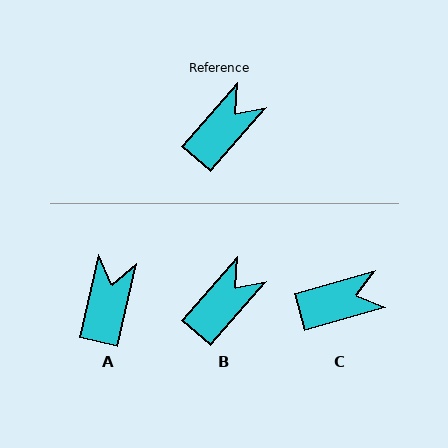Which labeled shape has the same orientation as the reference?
B.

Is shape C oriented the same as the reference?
No, it is off by about 33 degrees.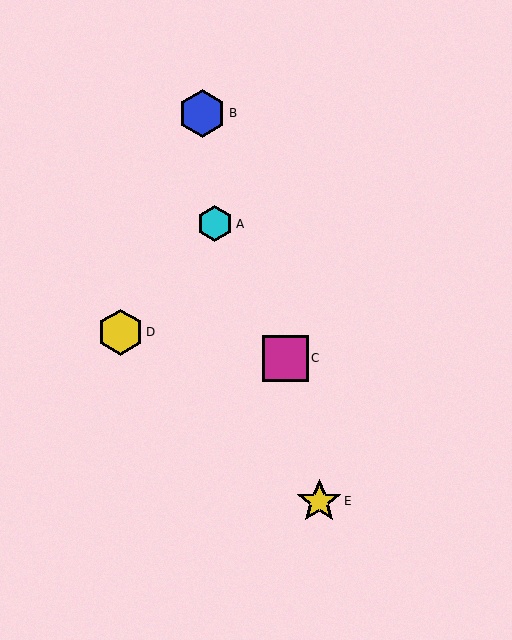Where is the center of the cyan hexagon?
The center of the cyan hexagon is at (215, 224).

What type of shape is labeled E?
Shape E is a yellow star.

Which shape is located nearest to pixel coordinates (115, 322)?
The yellow hexagon (labeled D) at (120, 332) is nearest to that location.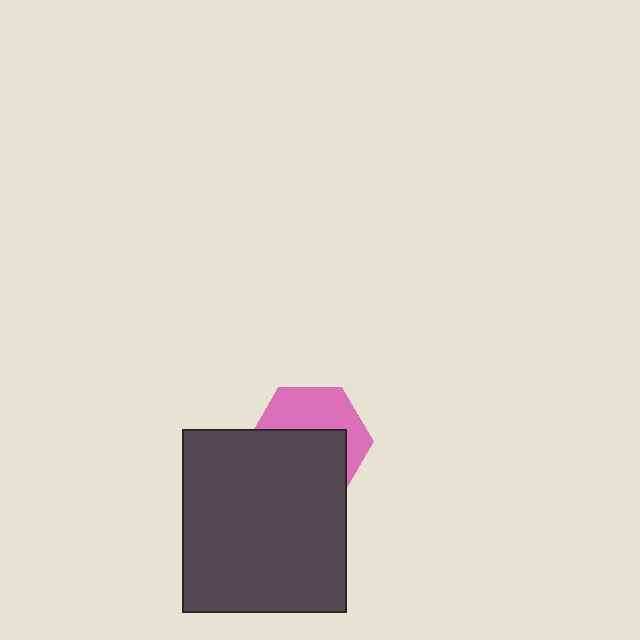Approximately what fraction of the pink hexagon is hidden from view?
Roughly 56% of the pink hexagon is hidden behind the dark gray rectangle.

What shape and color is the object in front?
The object in front is a dark gray rectangle.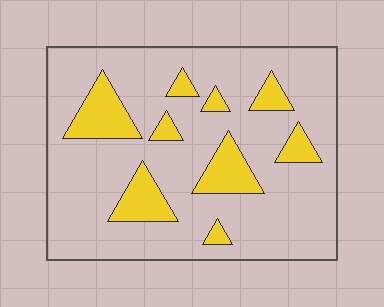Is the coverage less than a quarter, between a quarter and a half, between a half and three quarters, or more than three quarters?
Less than a quarter.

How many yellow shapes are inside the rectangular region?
9.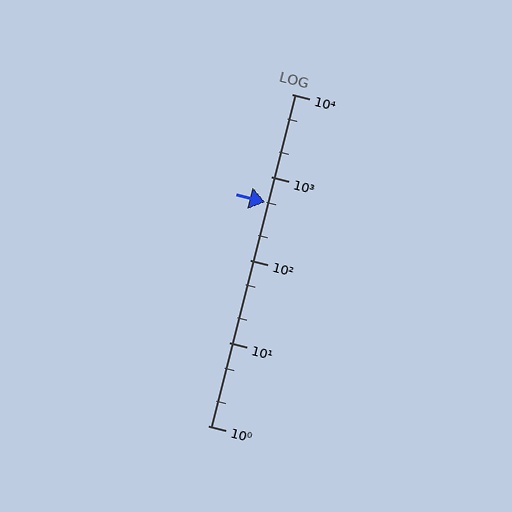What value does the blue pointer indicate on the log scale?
The pointer indicates approximately 490.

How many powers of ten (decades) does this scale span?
The scale spans 4 decades, from 1 to 10000.